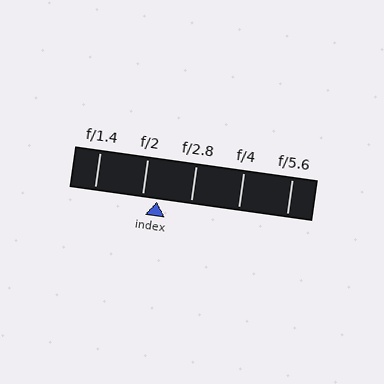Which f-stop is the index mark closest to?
The index mark is closest to f/2.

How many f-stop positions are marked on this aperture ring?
There are 5 f-stop positions marked.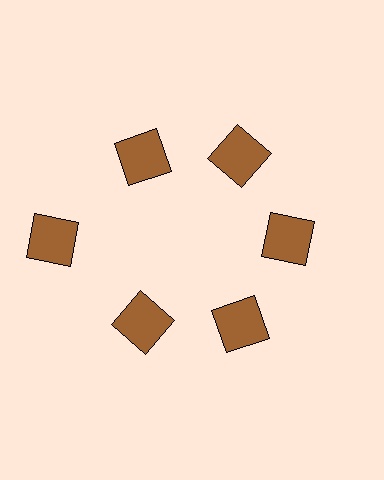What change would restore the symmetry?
The symmetry would be restored by moving it inward, back onto the ring so that all 6 squares sit at equal angles and equal distance from the center.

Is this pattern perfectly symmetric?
No. The 6 brown squares are arranged in a ring, but one element near the 9 o'clock position is pushed outward from the center, breaking the 6-fold rotational symmetry.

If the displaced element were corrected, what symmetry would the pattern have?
It would have 6-fold rotational symmetry — the pattern would map onto itself every 60 degrees.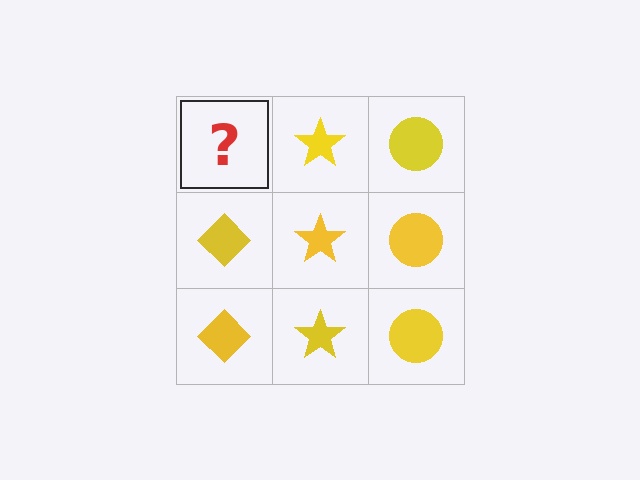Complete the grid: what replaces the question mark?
The question mark should be replaced with a yellow diamond.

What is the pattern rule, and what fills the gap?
The rule is that each column has a consistent shape. The gap should be filled with a yellow diamond.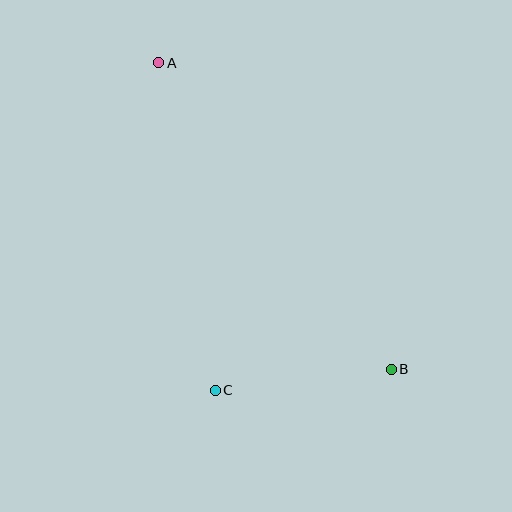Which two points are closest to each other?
Points B and C are closest to each other.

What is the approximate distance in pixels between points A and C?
The distance between A and C is approximately 332 pixels.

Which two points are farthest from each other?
Points A and B are farthest from each other.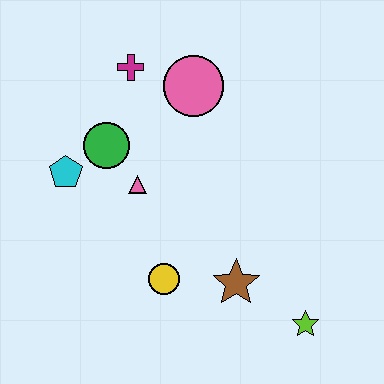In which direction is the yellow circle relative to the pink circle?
The yellow circle is below the pink circle.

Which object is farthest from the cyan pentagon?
The lime star is farthest from the cyan pentagon.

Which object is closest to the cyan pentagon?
The green circle is closest to the cyan pentagon.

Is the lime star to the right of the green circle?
Yes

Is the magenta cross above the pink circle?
Yes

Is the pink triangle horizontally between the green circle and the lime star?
Yes